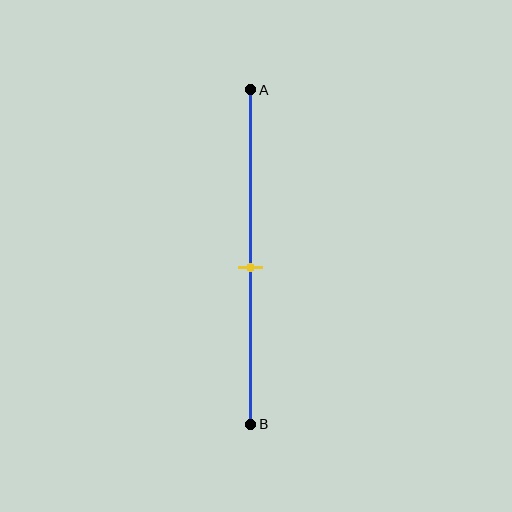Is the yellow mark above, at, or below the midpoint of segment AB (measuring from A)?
The yellow mark is below the midpoint of segment AB.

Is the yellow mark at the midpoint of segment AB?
No, the mark is at about 55% from A, not at the 50% midpoint.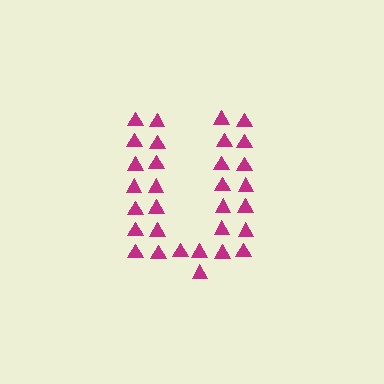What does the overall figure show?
The overall figure shows the letter U.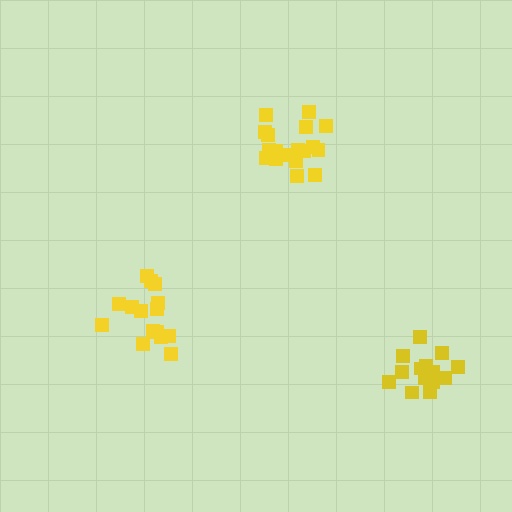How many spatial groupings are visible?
There are 3 spatial groupings.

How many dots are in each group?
Group 1: 15 dots, Group 2: 15 dots, Group 3: 20 dots (50 total).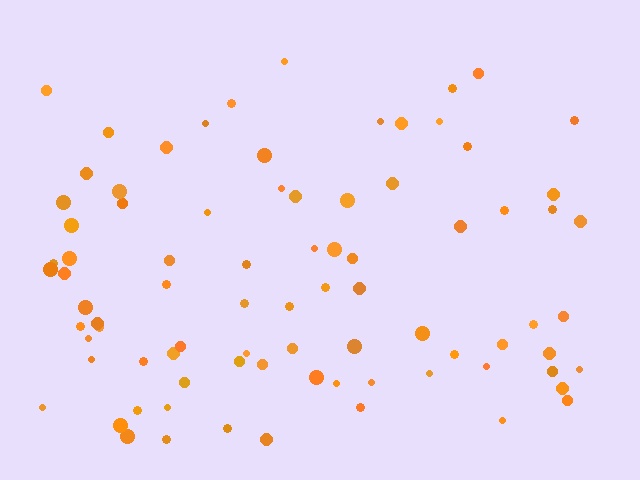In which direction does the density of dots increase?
From top to bottom, with the bottom side densest.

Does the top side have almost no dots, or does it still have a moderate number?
Still a moderate number, just noticeably fewer than the bottom.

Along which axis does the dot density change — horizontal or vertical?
Vertical.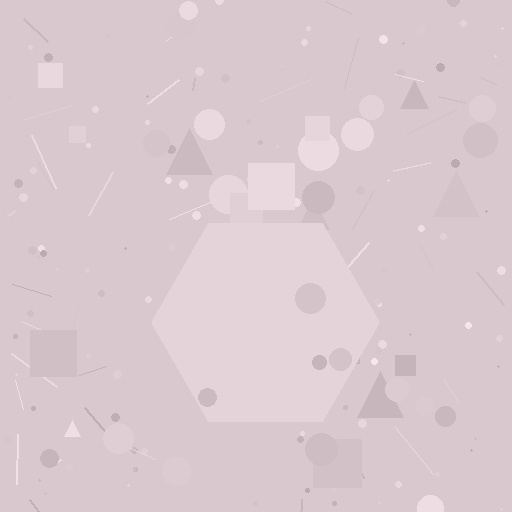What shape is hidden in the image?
A hexagon is hidden in the image.